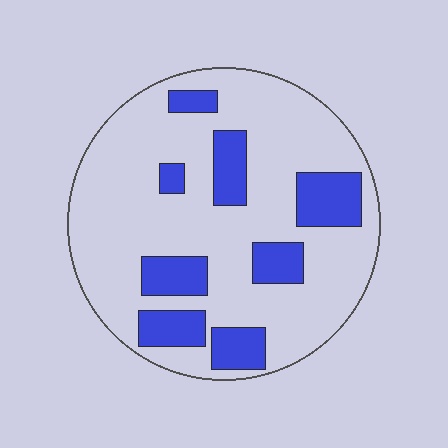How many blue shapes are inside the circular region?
8.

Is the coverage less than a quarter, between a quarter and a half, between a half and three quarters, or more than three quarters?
Less than a quarter.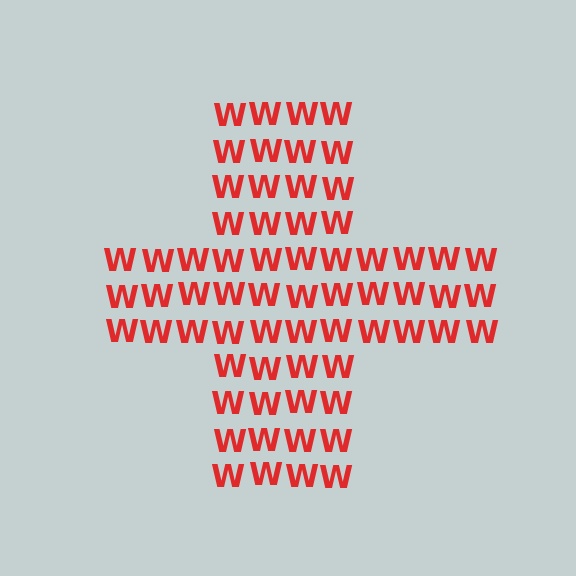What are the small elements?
The small elements are letter W's.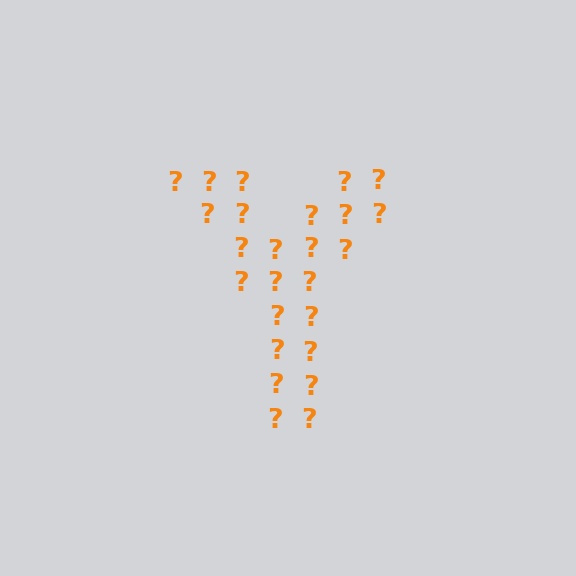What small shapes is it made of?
It is made of small question marks.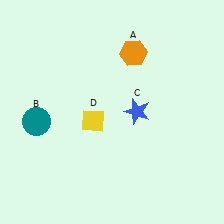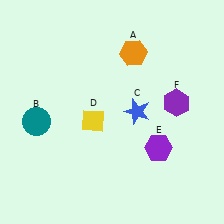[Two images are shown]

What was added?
A purple hexagon (E), a purple hexagon (F) were added in Image 2.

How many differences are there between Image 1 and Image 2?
There are 2 differences between the two images.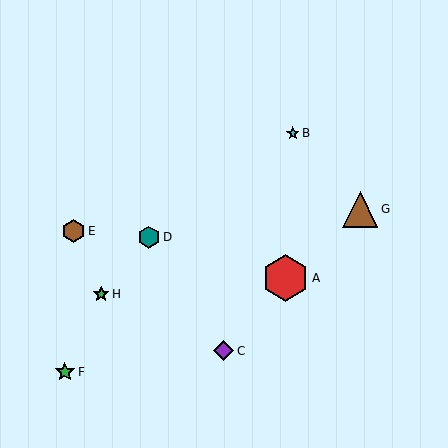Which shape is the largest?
The red hexagon (labeled A) is the largest.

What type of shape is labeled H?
Shape H is a green star.